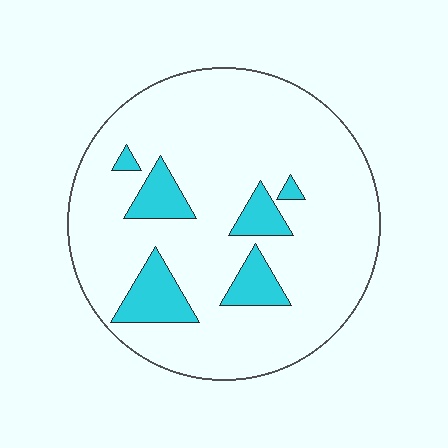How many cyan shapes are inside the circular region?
6.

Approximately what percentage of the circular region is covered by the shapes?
Approximately 15%.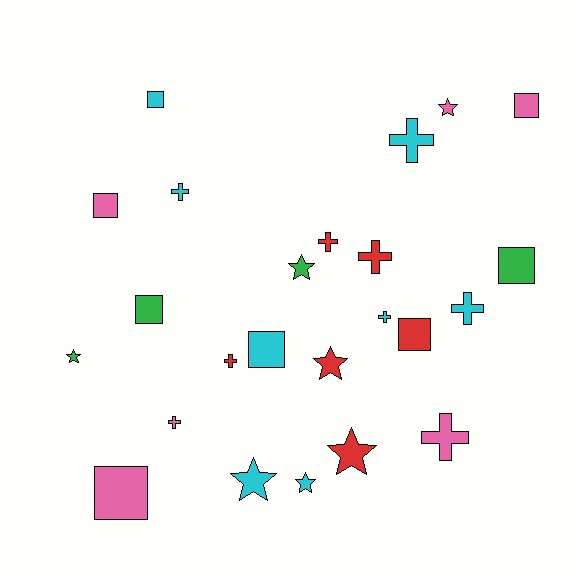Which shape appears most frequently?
Cross, with 9 objects.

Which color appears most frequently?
Cyan, with 8 objects.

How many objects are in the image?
There are 24 objects.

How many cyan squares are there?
There are 2 cyan squares.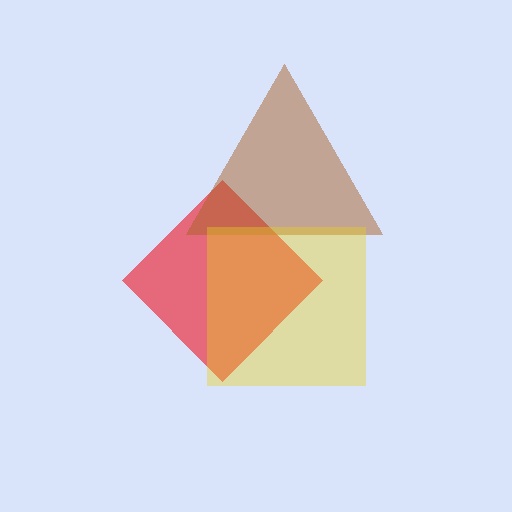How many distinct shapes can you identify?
There are 3 distinct shapes: a red diamond, a brown triangle, a yellow square.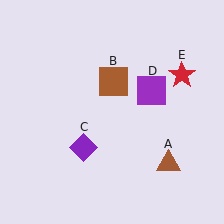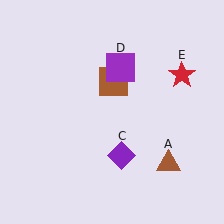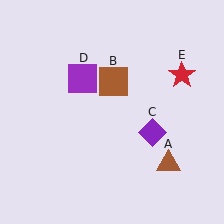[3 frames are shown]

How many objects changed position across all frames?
2 objects changed position: purple diamond (object C), purple square (object D).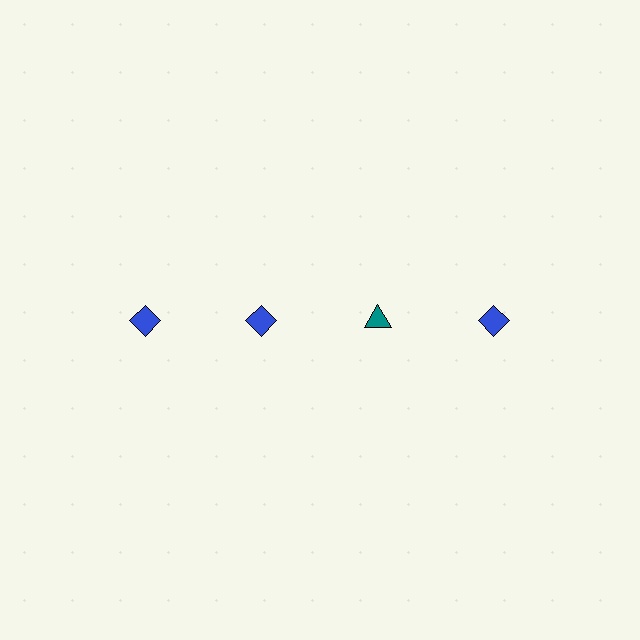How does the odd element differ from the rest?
It differs in both color (teal instead of blue) and shape (triangle instead of diamond).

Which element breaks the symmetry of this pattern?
The teal triangle in the top row, center column breaks the symmetry. All other shapes are blue diamonds.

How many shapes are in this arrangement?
There are 4 shapes arranged in a grid pattern.